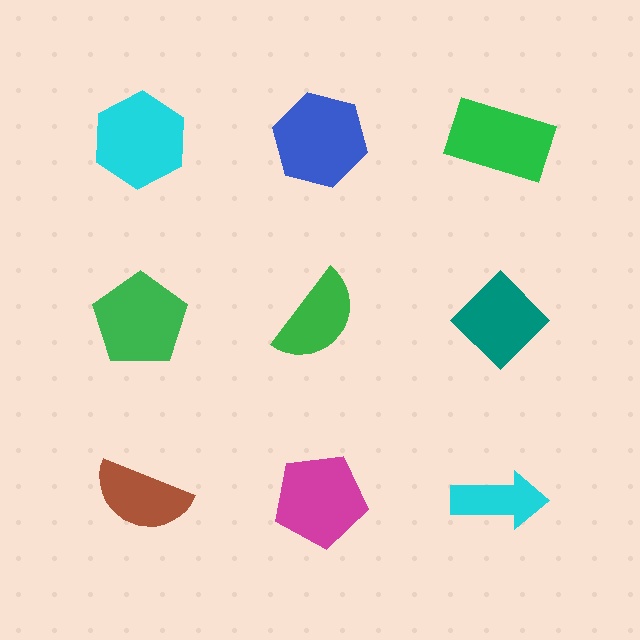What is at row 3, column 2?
A magenta pentagon.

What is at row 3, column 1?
A brown semicircle.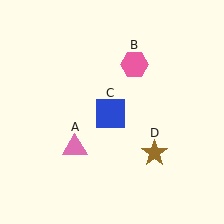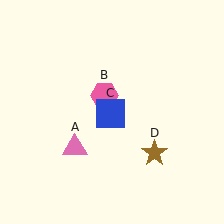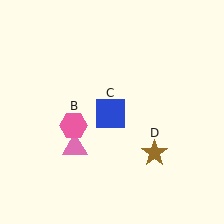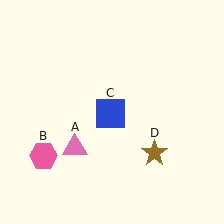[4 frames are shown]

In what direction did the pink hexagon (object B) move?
The pink hexagon (object B) moved down and to the left.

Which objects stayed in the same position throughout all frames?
Pink triangle (object A) and blue square (object C) and brown star (object D) remained stationary.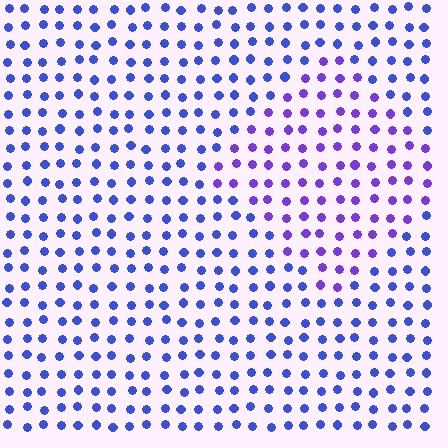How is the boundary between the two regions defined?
The boundary is defined purely by a slight shift in hue (about 33 degrees). Spacing, size, and orientation are identical on both sides.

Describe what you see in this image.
The image is filled with small blue elements in a uniform arrangement. A diamond-shaped region is visible where the elements are tinted to a slightly different hue, forming a subtle color boundary.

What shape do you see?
I see a diamond.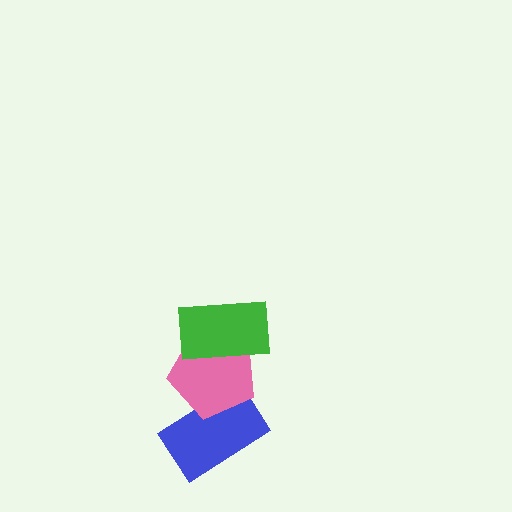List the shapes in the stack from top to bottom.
From top to bottom: the green rectangle, the pink pentagon, the blue rectangle.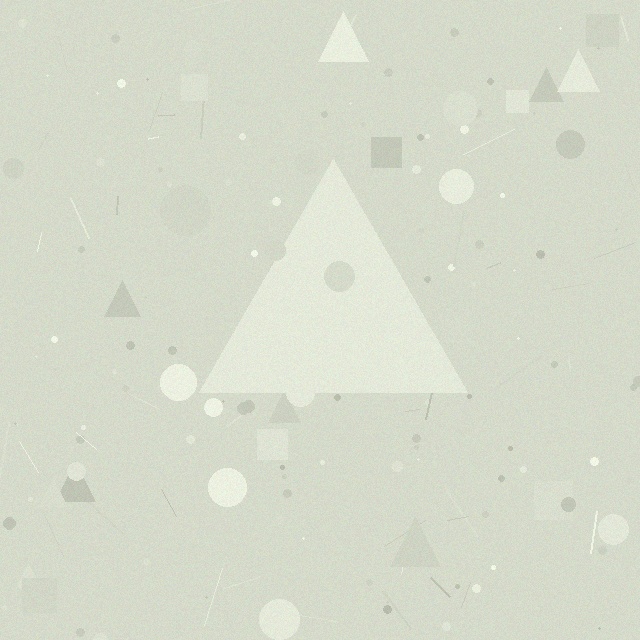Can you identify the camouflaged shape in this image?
The camouflaged shape is a triangle.